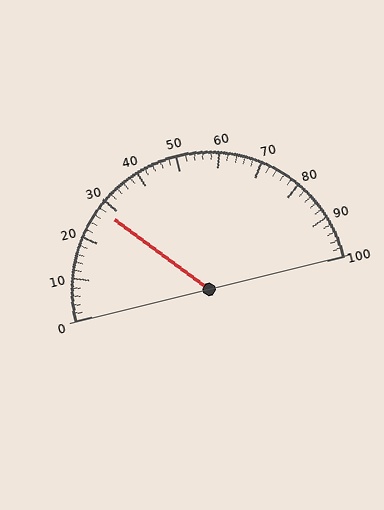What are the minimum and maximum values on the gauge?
The gauge ranges from 0 to 100.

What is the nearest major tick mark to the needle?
The nearest major tick mark is 30.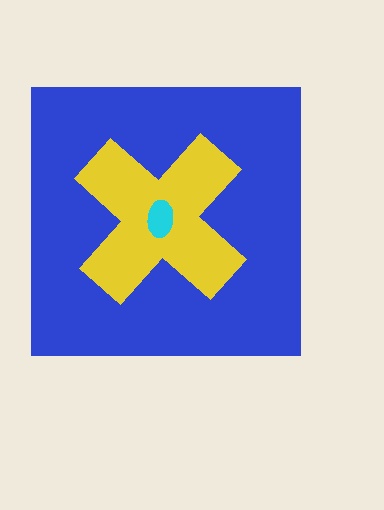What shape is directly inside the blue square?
The yellow cross.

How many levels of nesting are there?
3.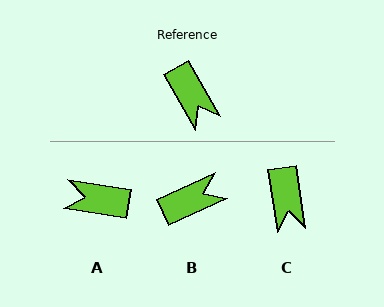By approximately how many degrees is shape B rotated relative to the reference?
Approximately 85 degrees counter-clockwise.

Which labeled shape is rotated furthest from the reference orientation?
A, about 128 degrees away.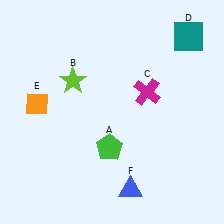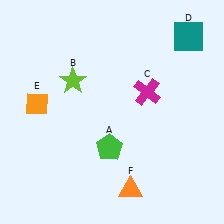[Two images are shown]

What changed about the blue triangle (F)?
In Image 1, F is blue. In Image 2, it changed to orange.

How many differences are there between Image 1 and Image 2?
There is 1 difference between the two images.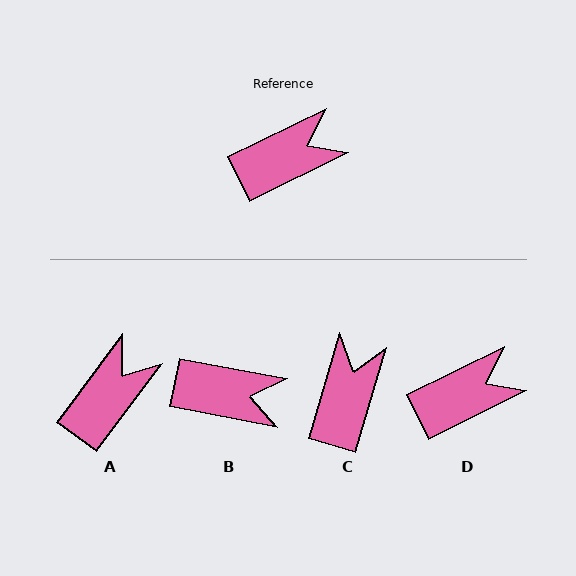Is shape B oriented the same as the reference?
No, it is off by about 37 degrees.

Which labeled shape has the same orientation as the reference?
D.